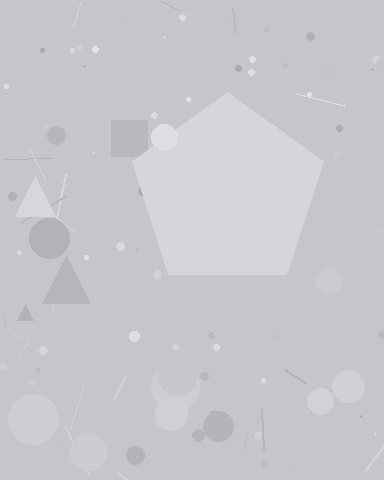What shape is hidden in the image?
A pentagon is hidden in the image.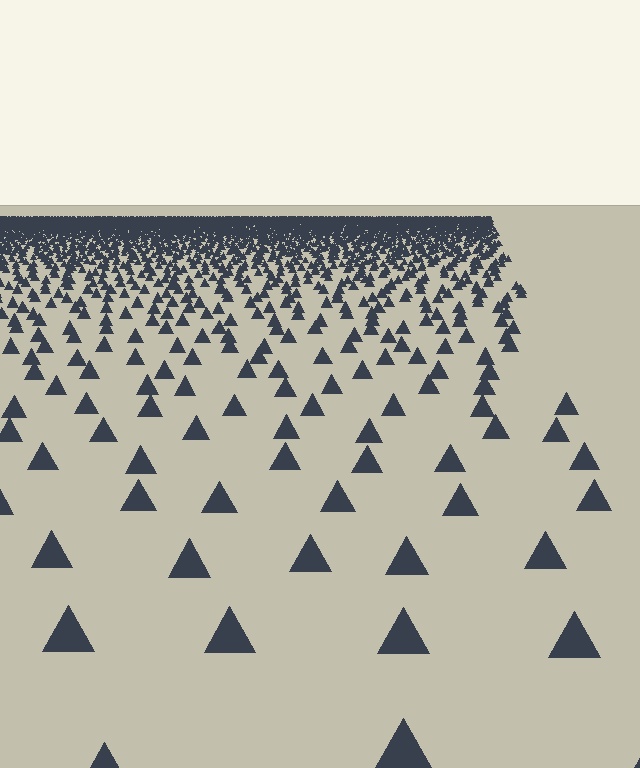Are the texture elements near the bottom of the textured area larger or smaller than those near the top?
Larger. Near the bottom, elements are closer to the viewer and appear at a bigger on-screen size.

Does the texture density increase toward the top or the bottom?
Density increases toward the top.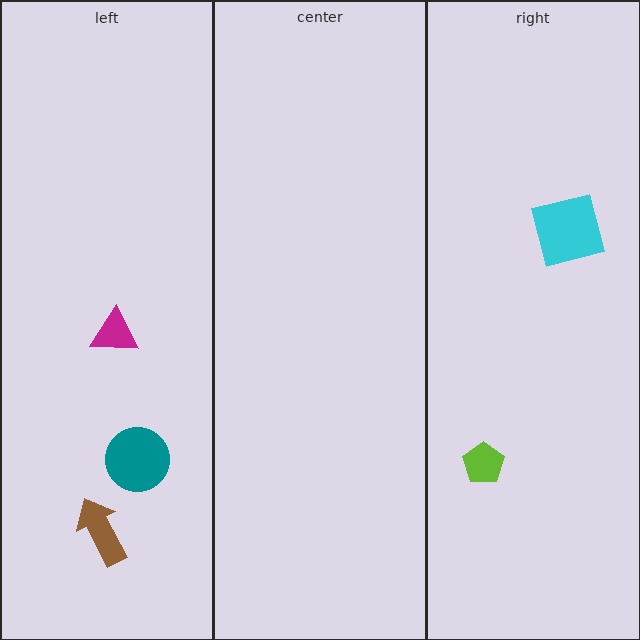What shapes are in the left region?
The teal circle, the brown arrow, the magenta triangle.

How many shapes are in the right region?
2.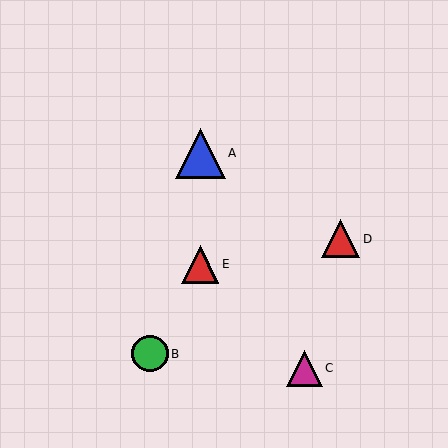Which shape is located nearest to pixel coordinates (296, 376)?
The magenta triangle (labeled C) at (304, 368) is nearest to that location.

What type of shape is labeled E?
Shape E is a red triangle.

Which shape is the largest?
The blue triangle (labeled A) is the largest.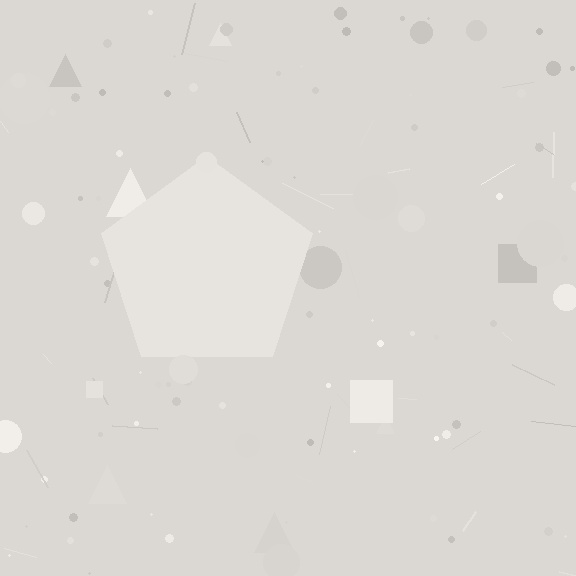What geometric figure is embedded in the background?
A pentagon is embedded in the background.